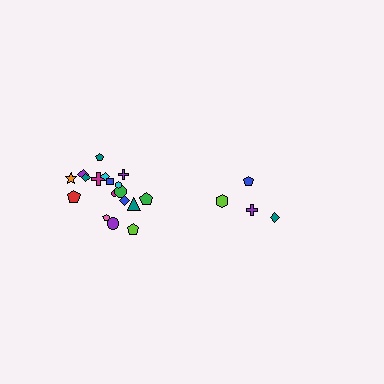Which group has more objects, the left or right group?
The left group.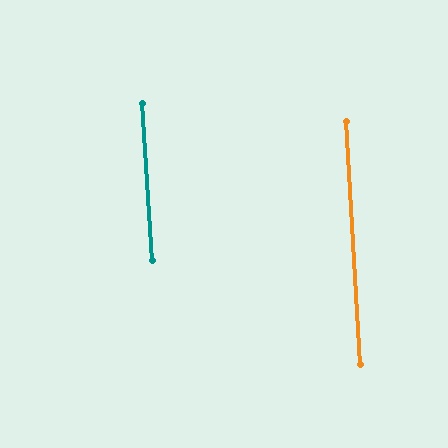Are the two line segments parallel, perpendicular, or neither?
Parallel — their directions differ by only 0.4°.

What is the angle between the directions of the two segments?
Approximately 0 degrees.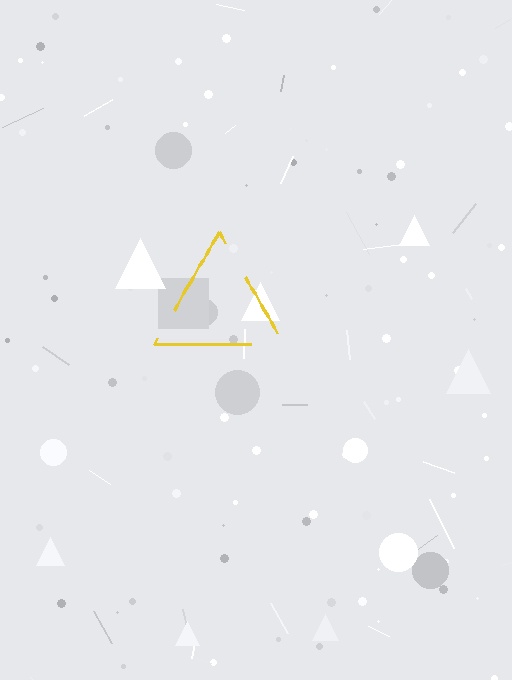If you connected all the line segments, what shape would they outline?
They would outline a triangle.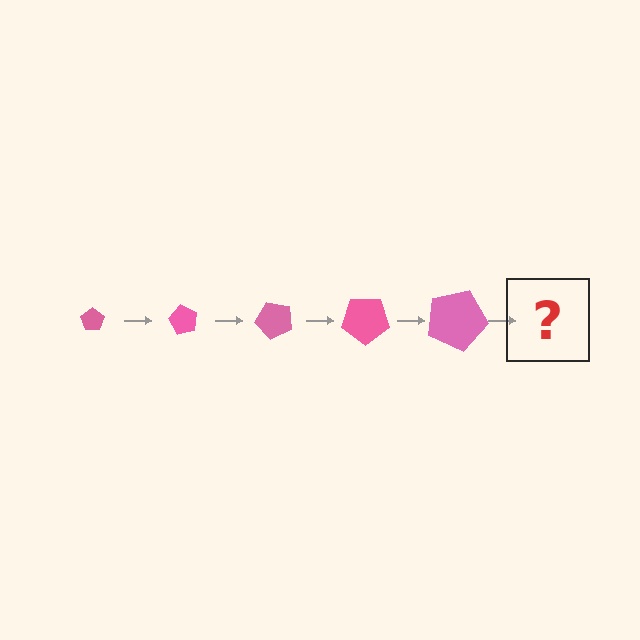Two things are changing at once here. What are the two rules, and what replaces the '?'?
The two rules are that the pentagon grows larger each step and it rotates 60 degrees each step. The '?' should be a pentagon, larger than the previous one and rotated 300 degrees from the start.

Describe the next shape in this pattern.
It should be a pentagon, larger than the previous one and rotated 300 degrees from the start.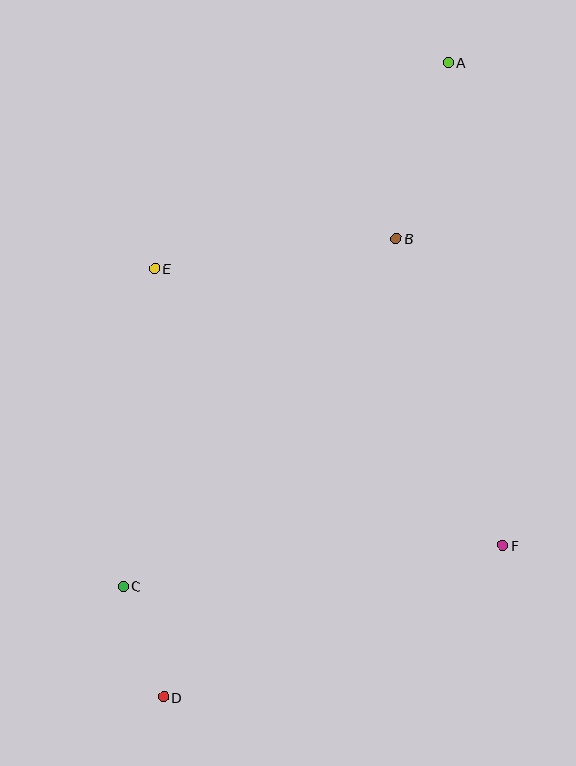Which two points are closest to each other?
Points C and D are closest to each other.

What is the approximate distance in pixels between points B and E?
The distance between B and E is approximately 244 pixels.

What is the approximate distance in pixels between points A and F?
The distance between A and F is approximately 486 pixels.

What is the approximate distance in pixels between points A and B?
The distance between A and B is approximately 184 pixels.